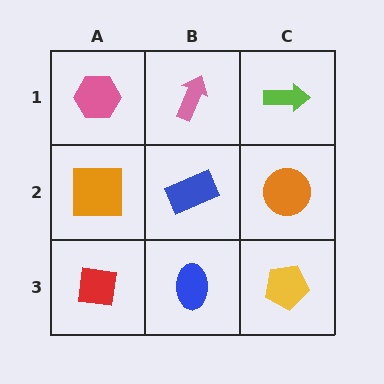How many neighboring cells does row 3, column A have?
2.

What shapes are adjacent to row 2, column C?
A lime arrow (row 1, column C), a yellow pentagon (row 3, column C), a blue rectangle (row 2, column B).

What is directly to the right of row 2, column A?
A blue rectangle.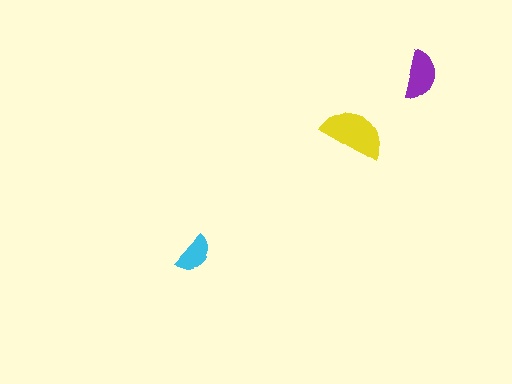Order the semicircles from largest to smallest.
the yellow one, the purple one, the cyan one.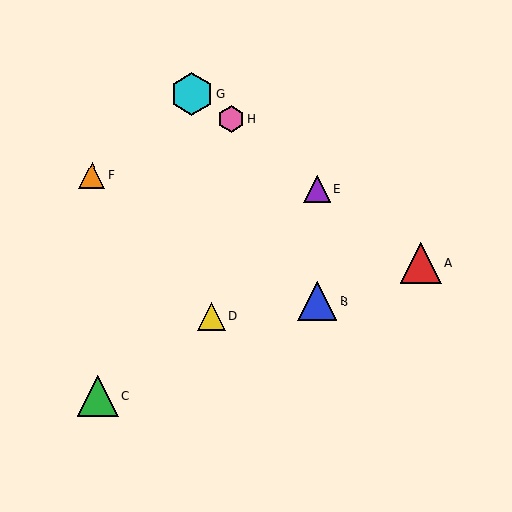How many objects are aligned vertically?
2 objects (B, E) are aligned vertically.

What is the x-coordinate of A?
Object A is at x≈421.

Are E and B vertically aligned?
Yes, both are at x≈318.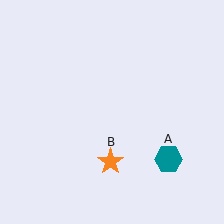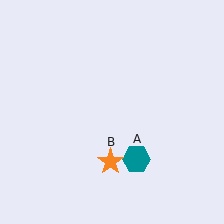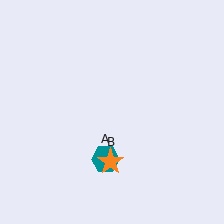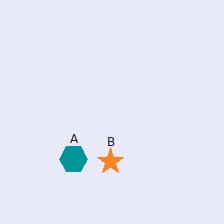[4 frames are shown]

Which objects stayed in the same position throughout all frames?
Orange star (object B) remained stationary.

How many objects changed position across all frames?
1 object changed position: teal hexagon (object A).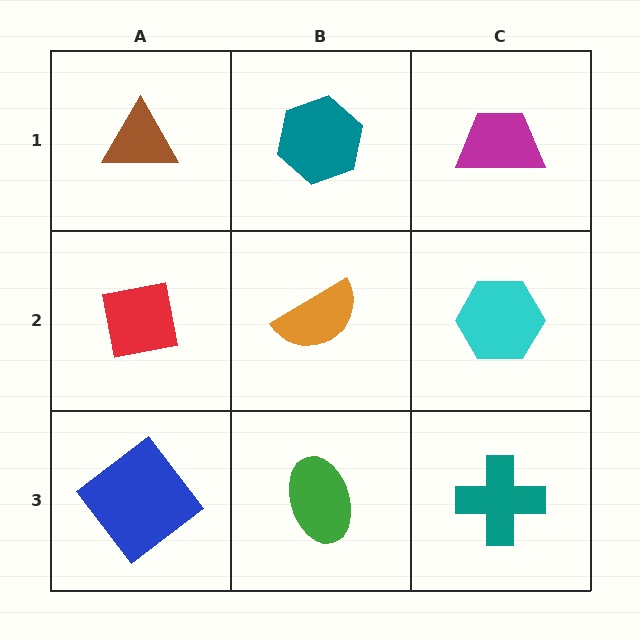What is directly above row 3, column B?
An orange semicircle.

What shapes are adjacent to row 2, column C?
A magenta trapezoid (row 1, column C), a teal cross (row 3, column C), an orange semicircle (row 2, column B).